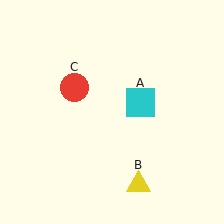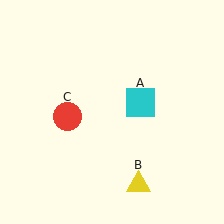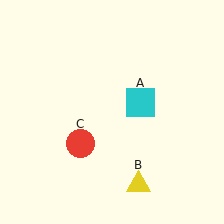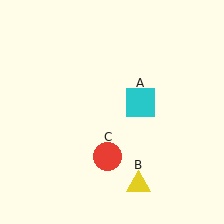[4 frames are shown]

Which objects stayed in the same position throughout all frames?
Cyan square (object A) and yellow triangle (object B) remained stationary.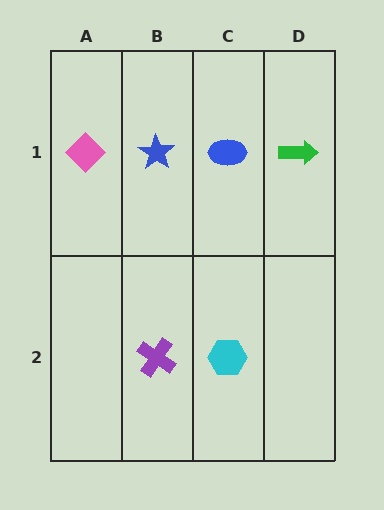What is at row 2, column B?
A purple cross.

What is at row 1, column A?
A pink diamond.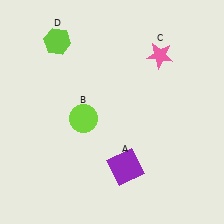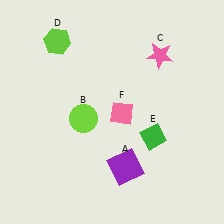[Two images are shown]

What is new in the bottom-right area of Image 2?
A green diamond (E) was added in the bottom-right area of Image 2.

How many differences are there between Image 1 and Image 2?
There are 2 differences between the two images.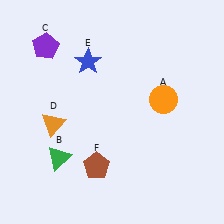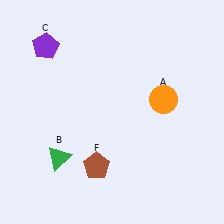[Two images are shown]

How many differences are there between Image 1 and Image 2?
There are 2 differences between the two images.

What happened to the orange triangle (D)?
The orange triangle (D) was removed in Image 2. It was in the bottom-left area of Image 1.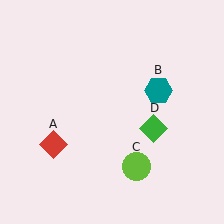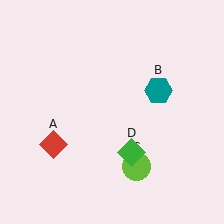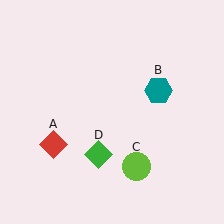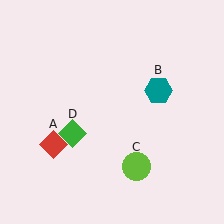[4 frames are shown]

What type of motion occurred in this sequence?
The green diamond (object D) rotated clockwise around the center of the scene.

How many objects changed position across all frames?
1 object changed position: green diamond (object D).